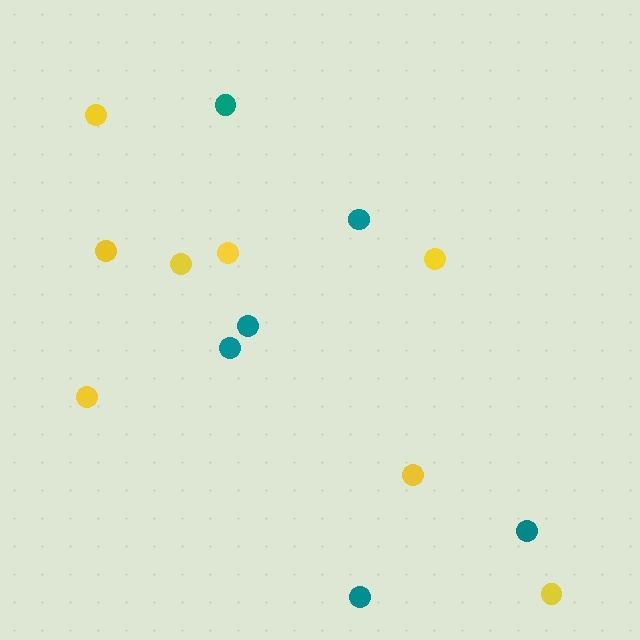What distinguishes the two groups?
There are 2 groups: one group of teal circles (6) and one group of yellow circles (8).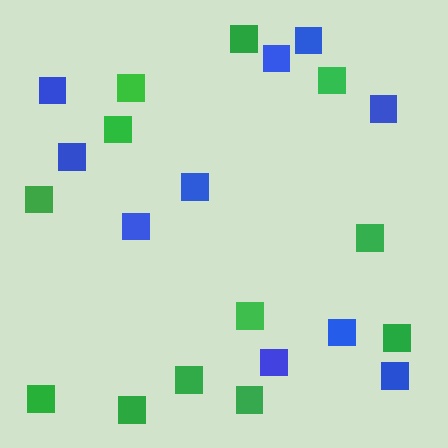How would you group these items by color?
There are 2 groups: one group of green squares (12) and one group of blue squares (10).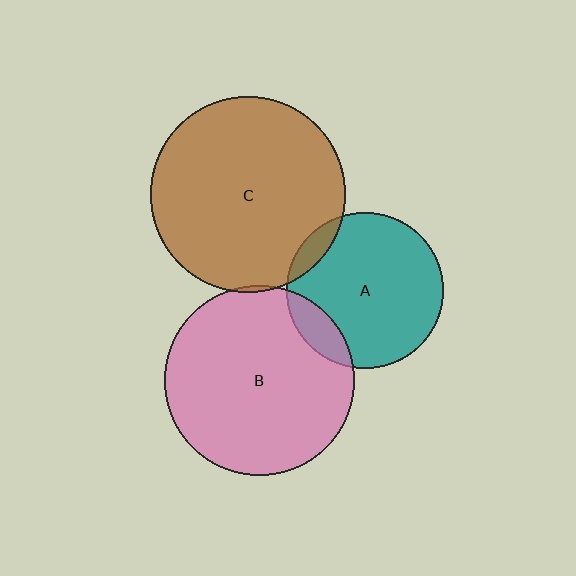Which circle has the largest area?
Circle C (brown).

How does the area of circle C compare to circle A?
Approximately 1.6 times.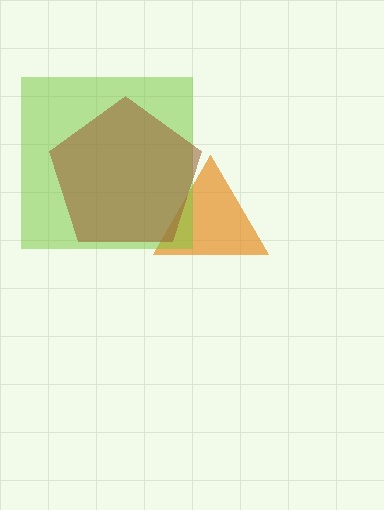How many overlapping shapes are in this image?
There are 3 overlapping shapes in the image.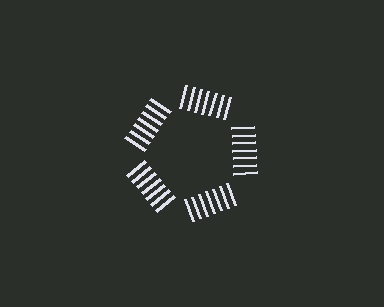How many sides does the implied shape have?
5 sides — the line-ends trace a pentagon.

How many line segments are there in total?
35 — 7 along each of the 5 edges.